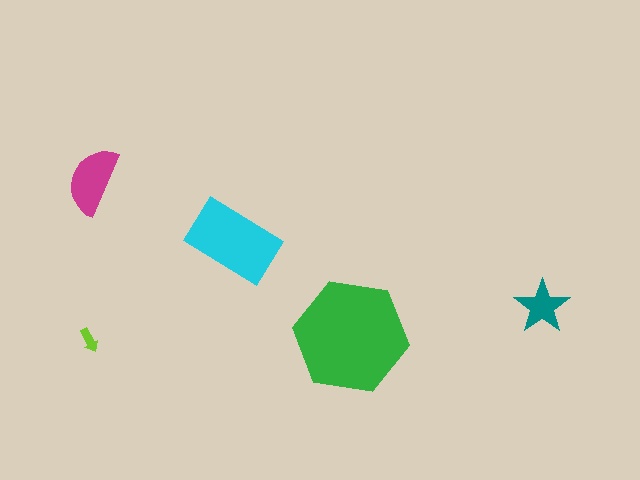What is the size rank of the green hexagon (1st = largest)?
1st.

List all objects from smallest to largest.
The lime arrow, the teal star, the magenta semicircle, the cyan rectangle, the green hexagon.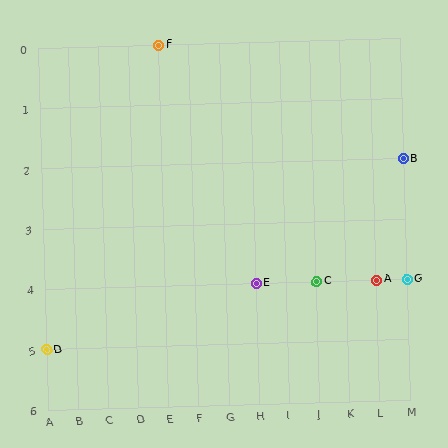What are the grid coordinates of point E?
Point E is at grid coordinates (H, 4).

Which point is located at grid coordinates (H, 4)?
Point E is at (H, 4).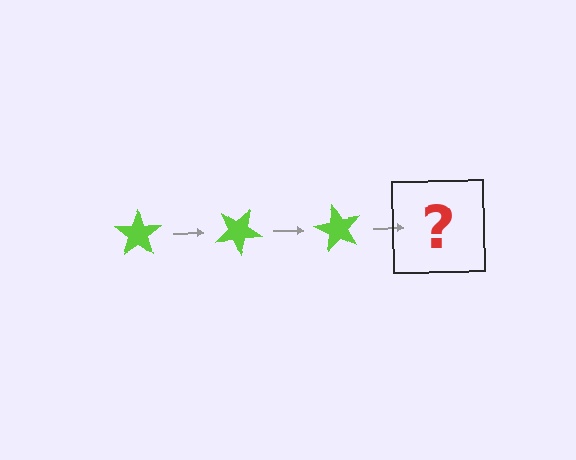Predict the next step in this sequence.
The next step is a lime star rotated 90 degrees.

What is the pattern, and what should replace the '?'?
The pattern is that the star rotates 30 degrees each step. The '?' should be a lime star rotated 90 degrees.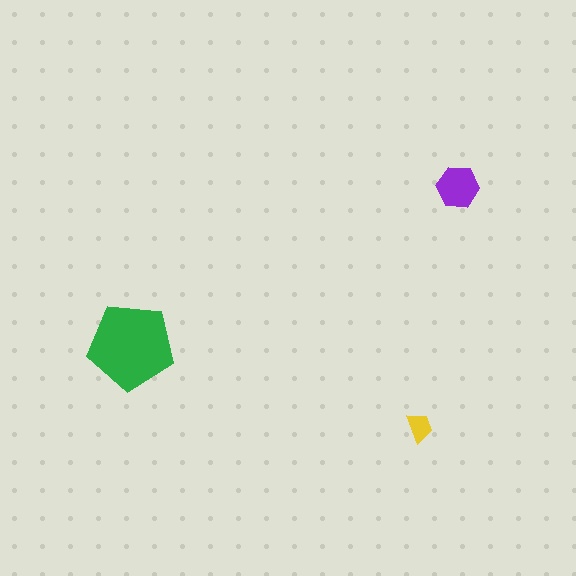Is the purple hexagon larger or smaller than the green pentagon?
Smaller.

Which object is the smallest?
The yellow trapezoid.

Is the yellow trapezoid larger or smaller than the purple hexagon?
Smaller.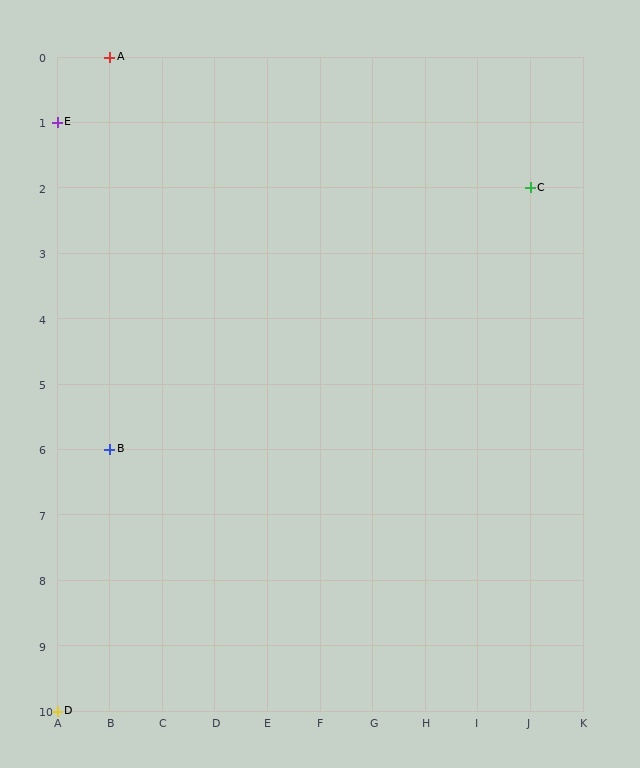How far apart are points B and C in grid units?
Points B and C are 8 columns and 4 rows apart (about 8.9 grid units diagonally).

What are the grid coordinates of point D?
Point D is at grid coordinates (A, 10).